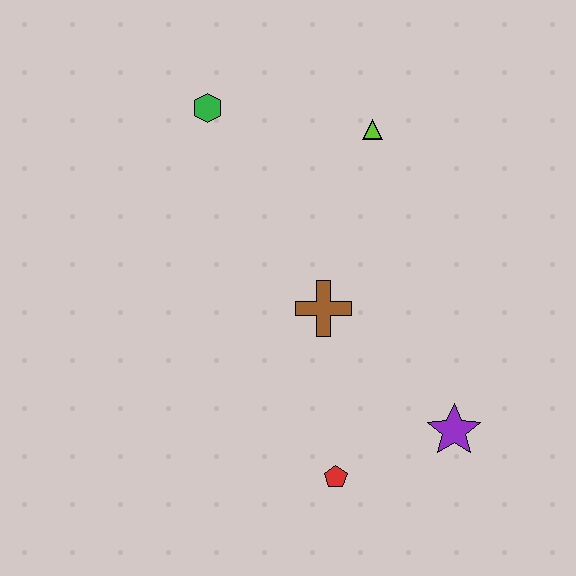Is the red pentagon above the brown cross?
No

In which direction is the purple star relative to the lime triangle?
The purple star is below the lime triangle.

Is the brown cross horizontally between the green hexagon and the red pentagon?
Yes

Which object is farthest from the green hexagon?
The purple star is farthest from the green hexagon.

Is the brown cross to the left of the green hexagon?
No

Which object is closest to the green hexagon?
The lime triangle is closest to the green hexagon.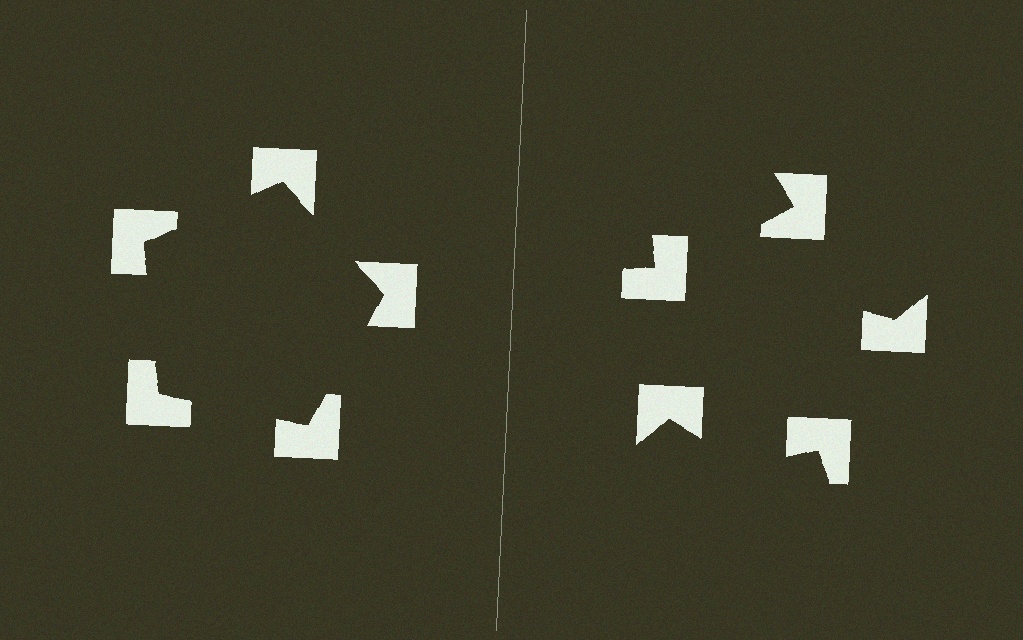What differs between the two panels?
The notched squares are positioned identically on both sides; only the wedge orientations differ. On the left they align to a pentagon; on the right they are misaligned.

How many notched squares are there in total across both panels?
10 — 5 on each side.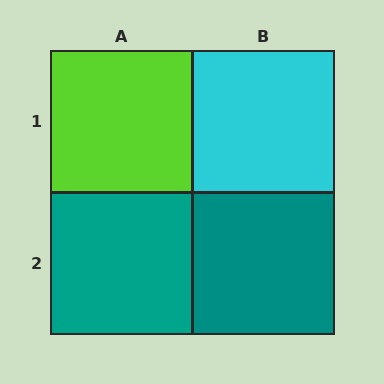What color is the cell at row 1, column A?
Lime.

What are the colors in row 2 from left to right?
Teal, teal.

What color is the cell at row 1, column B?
Cyan.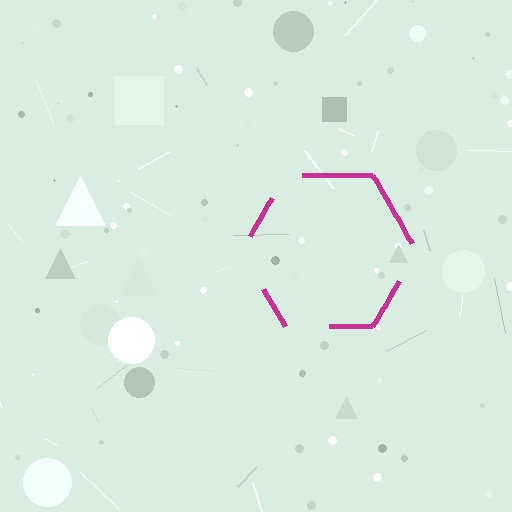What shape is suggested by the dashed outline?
The dashed outline suggests a hexagon.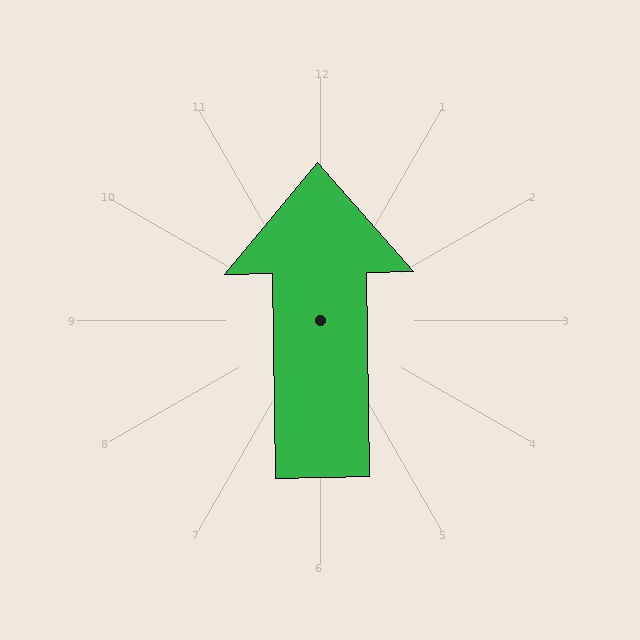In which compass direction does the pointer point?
North.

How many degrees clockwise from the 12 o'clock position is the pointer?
Approximately 359 degrees.